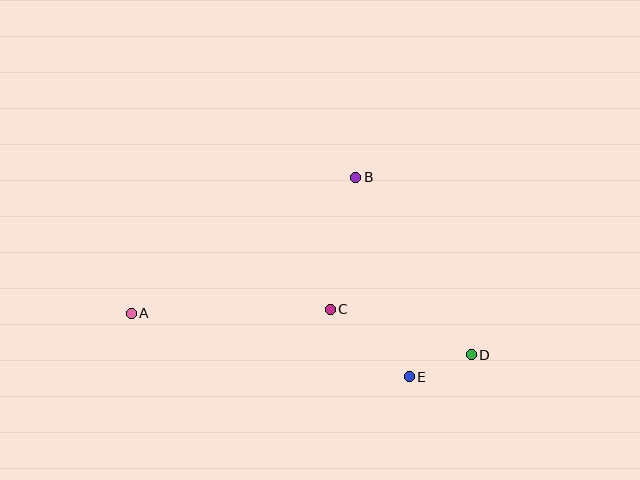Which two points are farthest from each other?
Points A and D are farthest from each other.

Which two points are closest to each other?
Points D and E are closest to each other.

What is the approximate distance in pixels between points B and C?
The distance between B and C is approximately 135 pixels.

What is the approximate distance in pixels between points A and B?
The distance between A and B is approximately 263 pixels.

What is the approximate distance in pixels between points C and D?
The distance between C and D is approximately 148 pixels.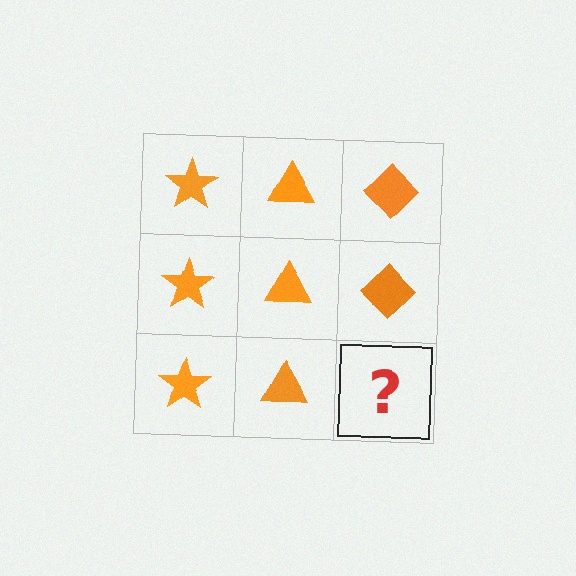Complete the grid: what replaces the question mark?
The question mark should be replaced with an orange diamond.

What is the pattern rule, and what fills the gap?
The rule is that each column has a consistent shape. The gap should be filled with an orange diamond.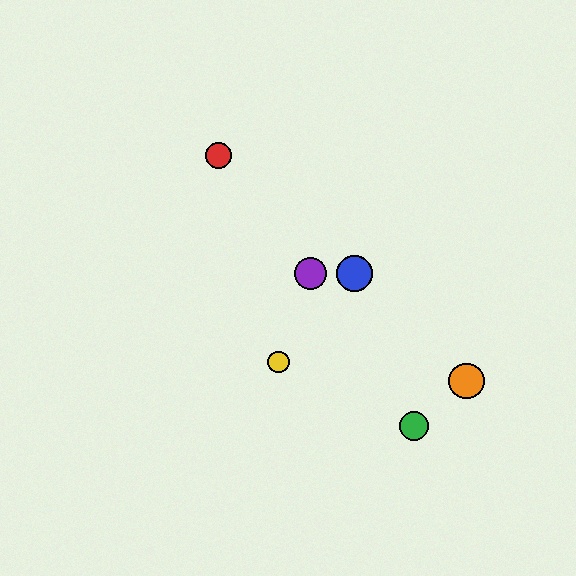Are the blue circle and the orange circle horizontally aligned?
No, the blue circle is at y≈273 and the orange circle is at y≈381.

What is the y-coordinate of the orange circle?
The orange circle is at y≈381.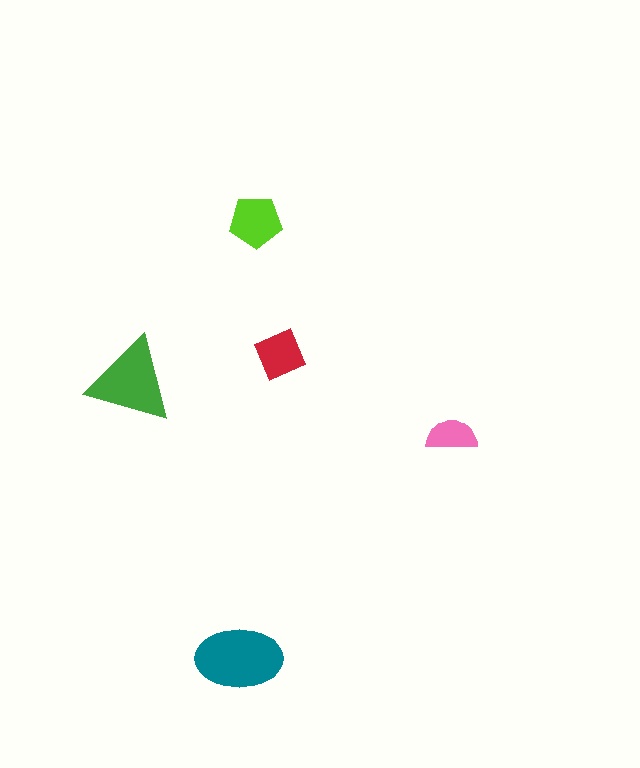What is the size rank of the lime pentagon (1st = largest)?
3rd.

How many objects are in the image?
There are 5 objects in the image.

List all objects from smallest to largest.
The pink semicircle, the red square, the lime pentagon, the green triangle, the teal ellipse.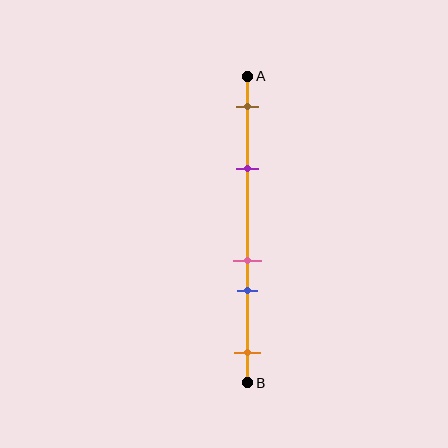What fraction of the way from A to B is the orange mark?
The orange mark is approximately 90% (0.9) of the way from A to B.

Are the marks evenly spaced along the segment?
No, the marks are not evenly spaced.